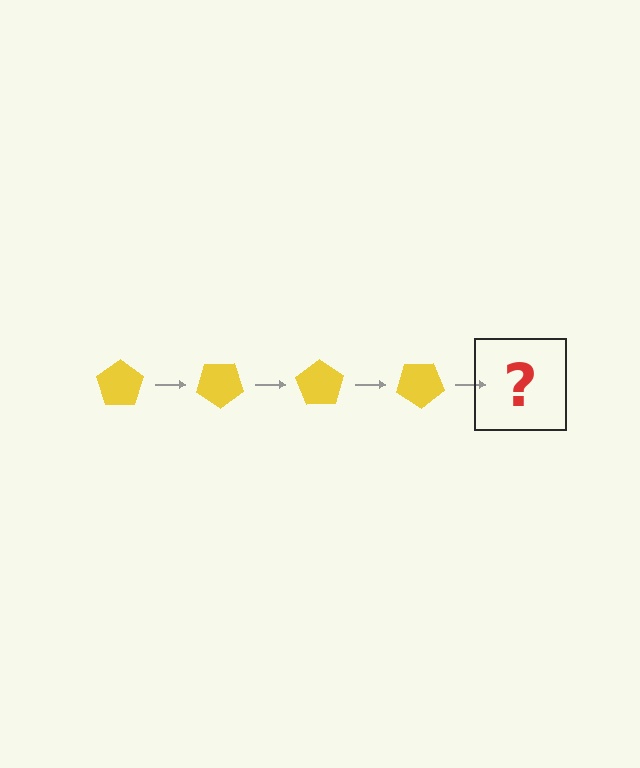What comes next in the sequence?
The next element should be a yellow pentagon rotated 140 degrees.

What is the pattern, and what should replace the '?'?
The pattern is that the pentagon rotates 35 degrees each step. The '?' should be a yellow pentagon rotated 140 degrees.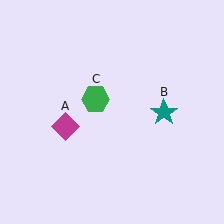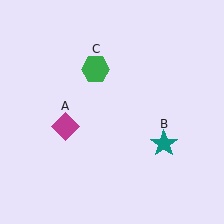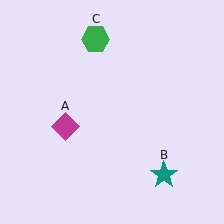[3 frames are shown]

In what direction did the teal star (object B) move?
The teal star (object B) moved down.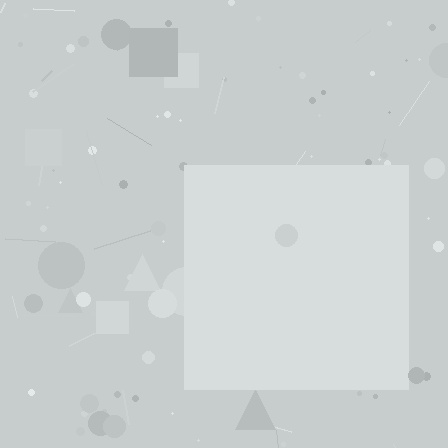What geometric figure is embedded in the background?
A square is embedded in the background.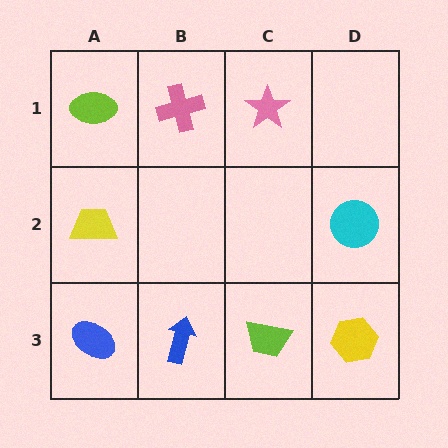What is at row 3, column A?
A blue ellipse.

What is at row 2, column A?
A yellow trapezoid.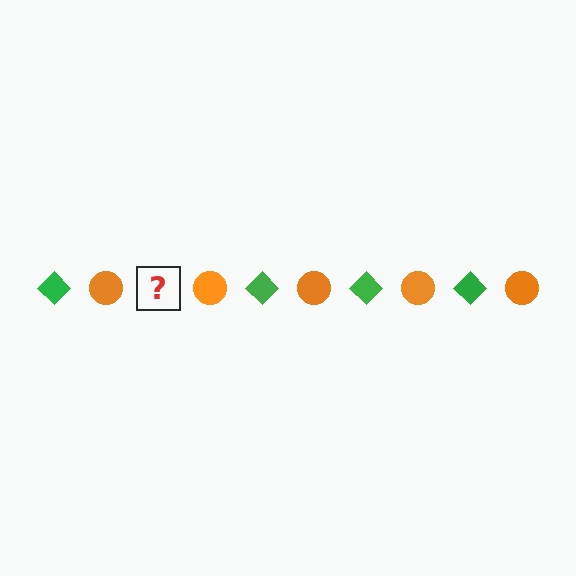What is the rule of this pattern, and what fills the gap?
The rule is that the pattern alternates between green diamond and orange circle. The gap should be filled with a green diamond.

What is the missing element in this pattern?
The missing element is a green diamond.